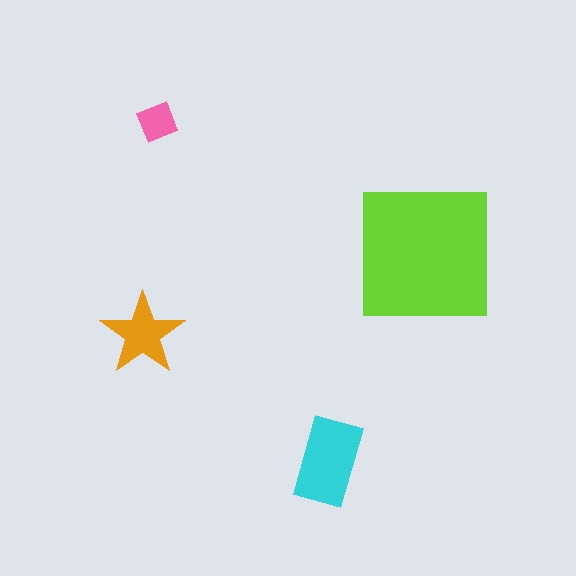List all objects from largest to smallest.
The lime square, the cyan rectangle, the orange star, the pink diamond.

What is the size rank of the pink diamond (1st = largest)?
4th.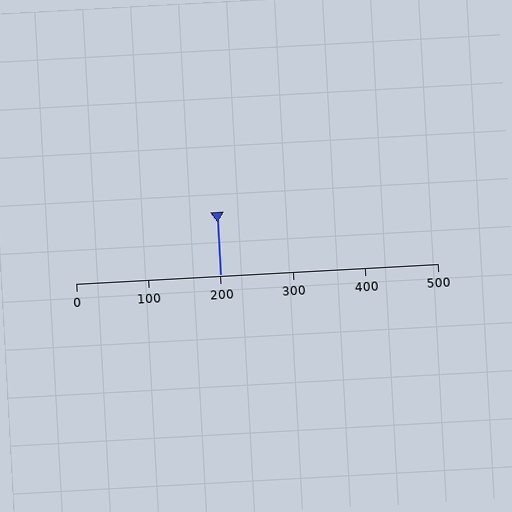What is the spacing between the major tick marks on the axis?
The major ticks are spaced 100 apart.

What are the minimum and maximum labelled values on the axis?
The axis runs from 0 to 500.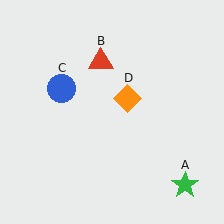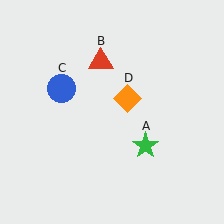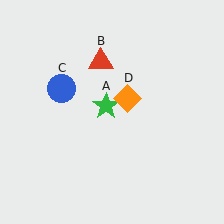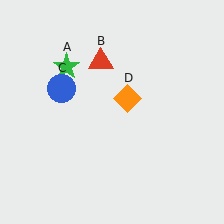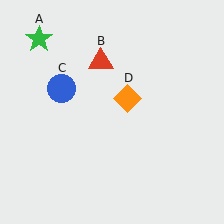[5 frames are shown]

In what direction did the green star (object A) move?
The green star (object A) moved up and to the left.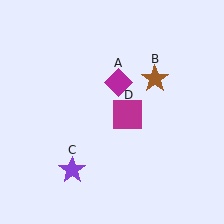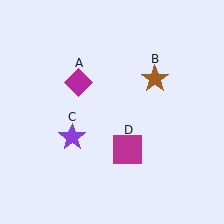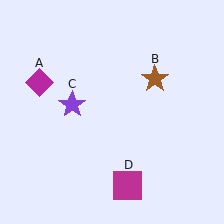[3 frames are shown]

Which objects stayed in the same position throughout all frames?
Brown star (object B) remained stationary.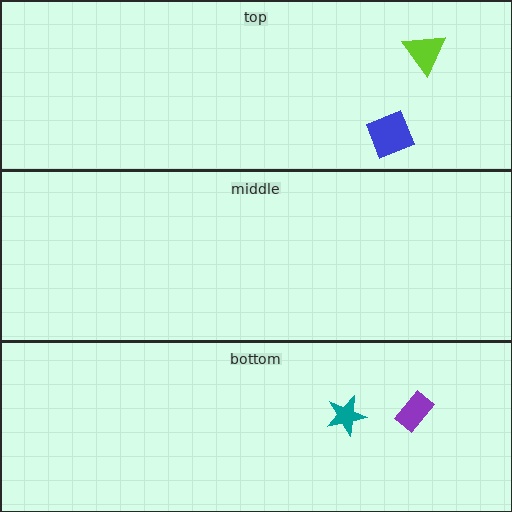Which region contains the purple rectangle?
The bottom region.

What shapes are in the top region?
The blue diamond, the lime triangle.